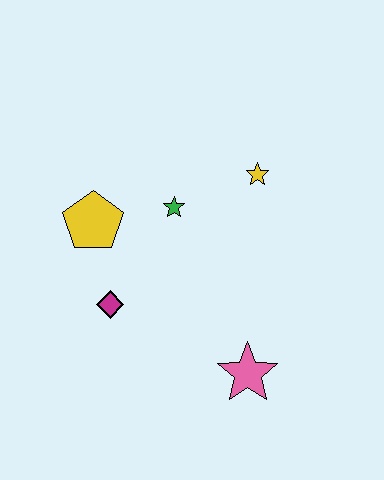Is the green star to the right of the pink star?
No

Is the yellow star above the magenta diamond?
Yes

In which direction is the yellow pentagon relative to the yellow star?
The yellow pentagon is to the left of the yellow star.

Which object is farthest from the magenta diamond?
The yellow star is farthest from the magenta diamond.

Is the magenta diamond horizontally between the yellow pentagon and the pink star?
Yes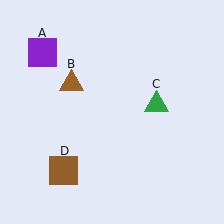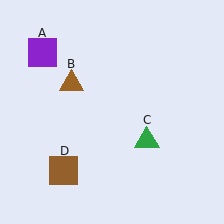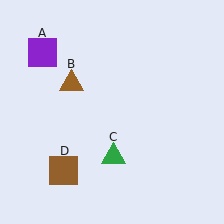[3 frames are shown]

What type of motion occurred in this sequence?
The green triangle (object C) rotated clockwise around the center of the scene.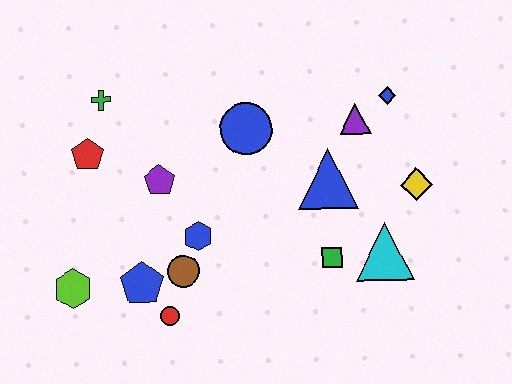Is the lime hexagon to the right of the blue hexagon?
No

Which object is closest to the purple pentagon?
The blue hexagon is closest to the purple pentagon.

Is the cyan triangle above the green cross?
No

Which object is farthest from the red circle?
The blue diamond is farthest from the red circle.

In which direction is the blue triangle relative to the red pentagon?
The blue triangle is to the right of the red pentagon.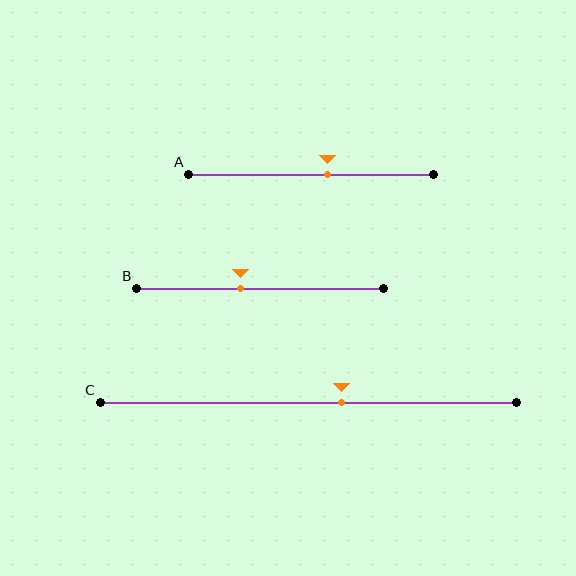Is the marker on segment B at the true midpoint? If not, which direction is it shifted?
No, the marker on segment B is shifted to the left by about 8% of the segment length.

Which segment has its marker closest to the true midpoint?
Segment A has its marker closest to the true midpoint.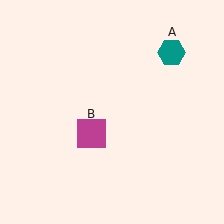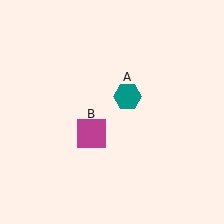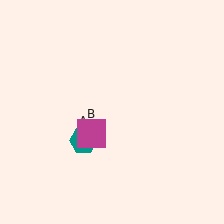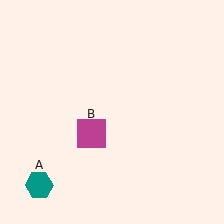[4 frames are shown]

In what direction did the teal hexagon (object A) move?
The teal hexagon (object A) moved down and to the left.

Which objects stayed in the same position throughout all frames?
Magenta square (object B) remained stationary.